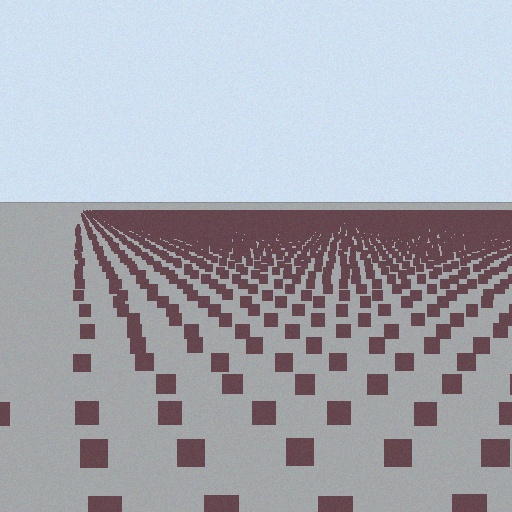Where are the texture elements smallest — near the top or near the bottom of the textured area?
Near the top.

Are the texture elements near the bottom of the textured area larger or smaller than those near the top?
Larger. Near the bottom, elements are closer to the viewer and appear at a bigger on-screen size.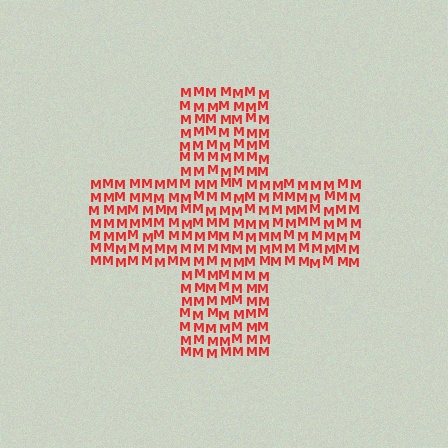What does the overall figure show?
The overall figure shows a cross.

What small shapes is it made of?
It is made of small letter M's.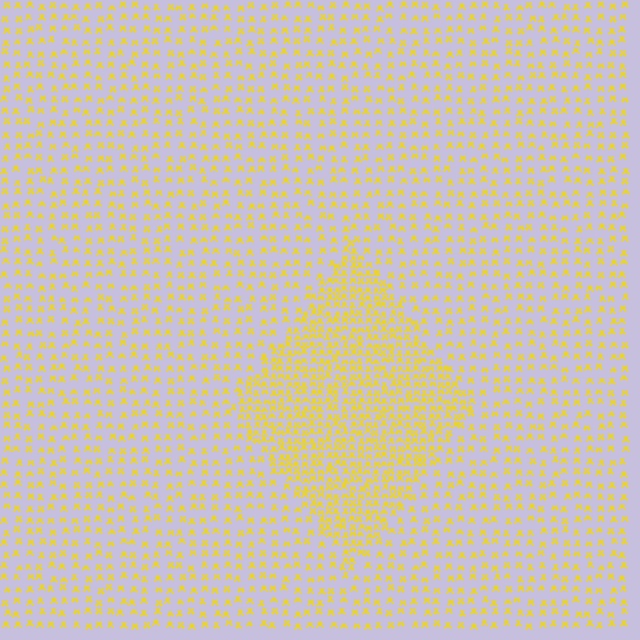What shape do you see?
I see a diamond.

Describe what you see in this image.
The image contains small yellow elements arranged at two different densities. A diamond-shaped region is visible where the elements are more densely packed than the surrounding area.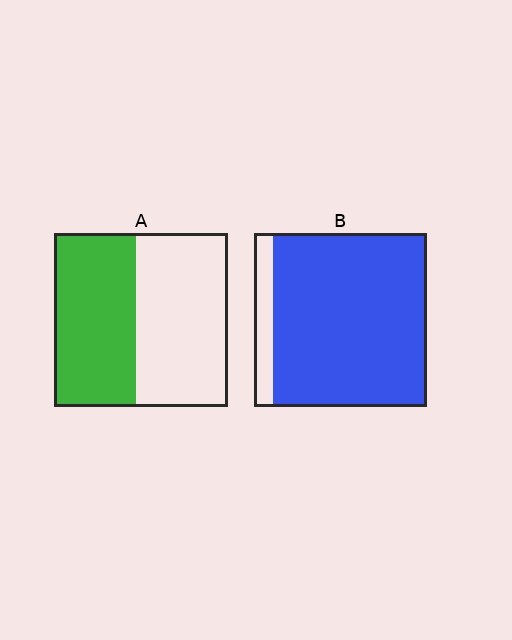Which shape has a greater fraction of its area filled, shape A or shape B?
Shape B.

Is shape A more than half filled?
Roughly half.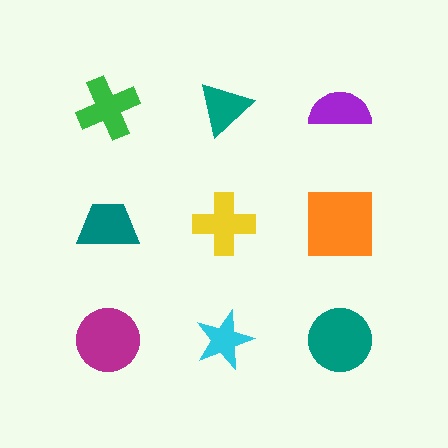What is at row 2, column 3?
An orange square.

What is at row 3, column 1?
A magenta circle.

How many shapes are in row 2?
3 shapes.